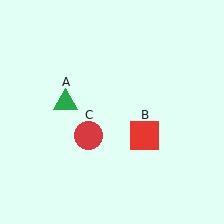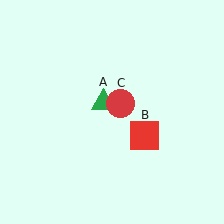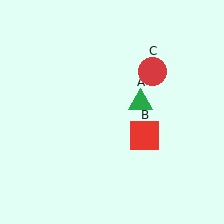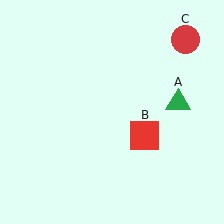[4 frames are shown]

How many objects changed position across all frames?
2 objects changed position: green triangle (object A), red circle (object C).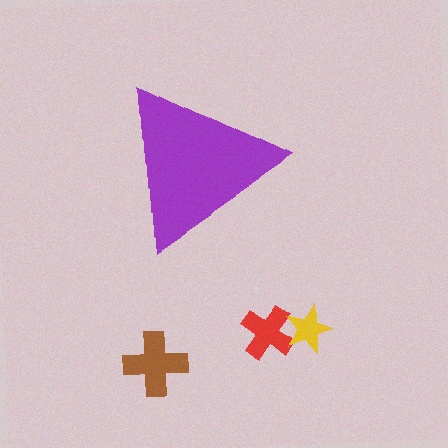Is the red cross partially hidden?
No, the red cross is fully visible.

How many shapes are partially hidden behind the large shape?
0 shapes are partially hidden.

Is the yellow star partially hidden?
No, the yellow star is fully visible.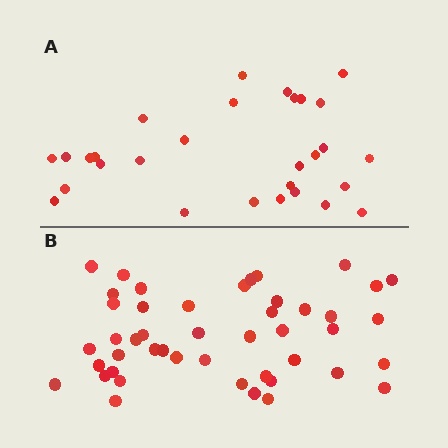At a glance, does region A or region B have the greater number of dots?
Region B (the bottom region) has more dots.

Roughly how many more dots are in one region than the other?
Region B has approximately 15 more dots than region A.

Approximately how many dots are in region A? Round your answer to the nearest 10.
About 30 dots. (The exact count is 29, which rounds to 30.)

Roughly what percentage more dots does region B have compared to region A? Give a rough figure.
About 60% more.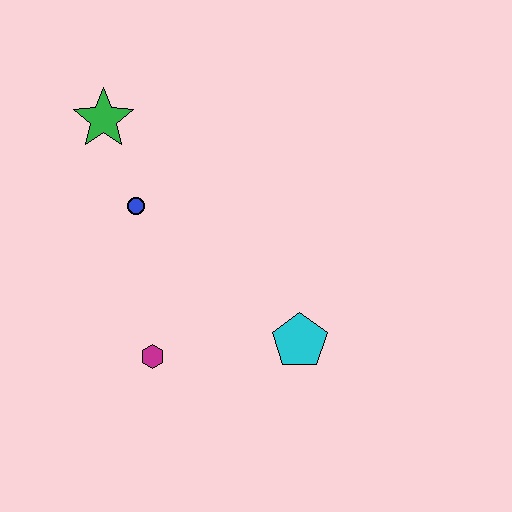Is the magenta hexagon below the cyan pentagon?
Yes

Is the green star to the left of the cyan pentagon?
Yes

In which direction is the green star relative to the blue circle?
The green star is above the blue circle.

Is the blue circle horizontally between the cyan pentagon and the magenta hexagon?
No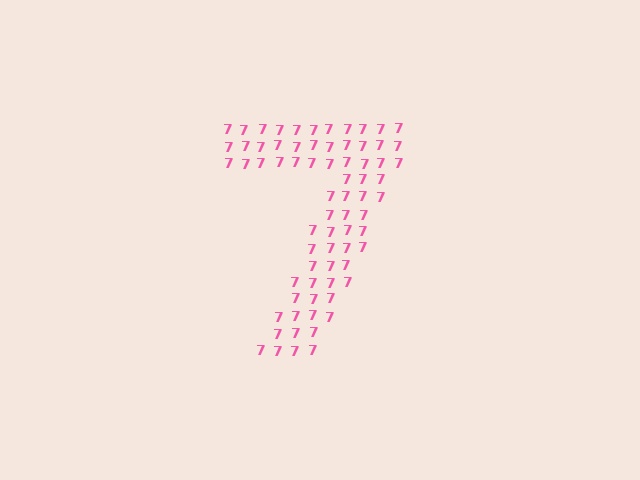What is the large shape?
The large shape is the digit 7.